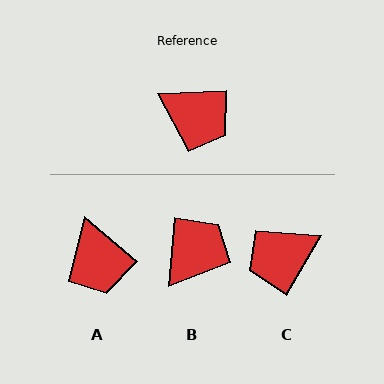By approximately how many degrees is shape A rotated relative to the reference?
Approximately 42 degrees clockwise.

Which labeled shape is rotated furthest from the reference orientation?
C, about 122 degrees away.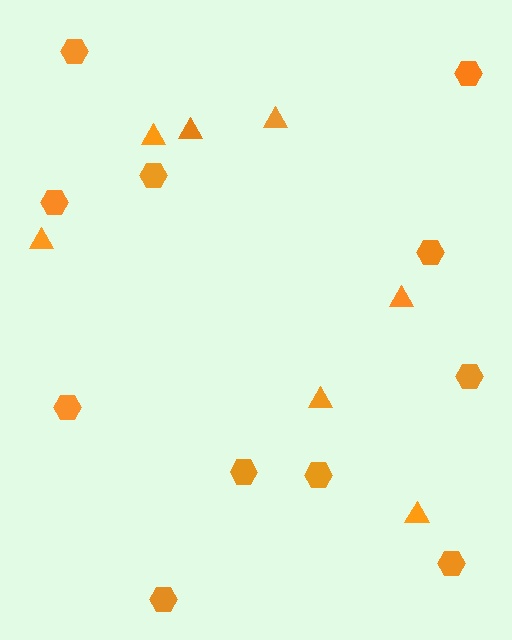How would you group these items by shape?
There are 2 groups: one group of hexagons (11) and one group of triangles (7).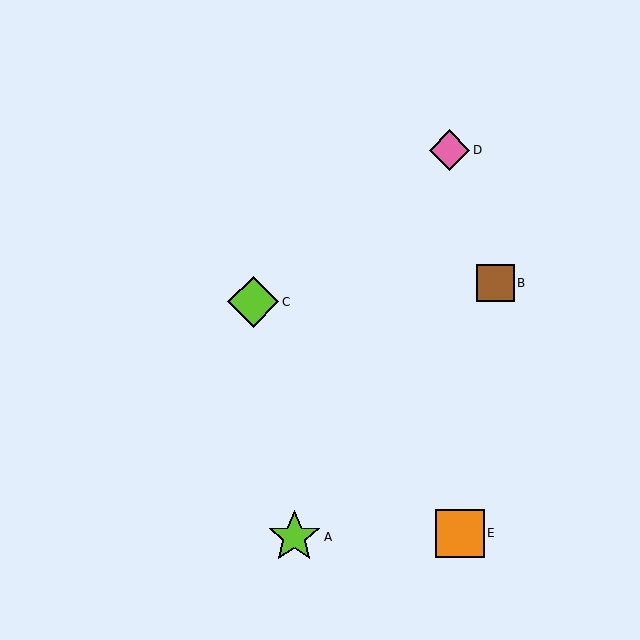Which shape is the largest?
The lime star (labeled A) is the largest.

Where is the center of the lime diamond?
The center of the lime diamond is at (253, 302).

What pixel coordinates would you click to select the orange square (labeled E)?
Click at (460, 533) to select the orange square E.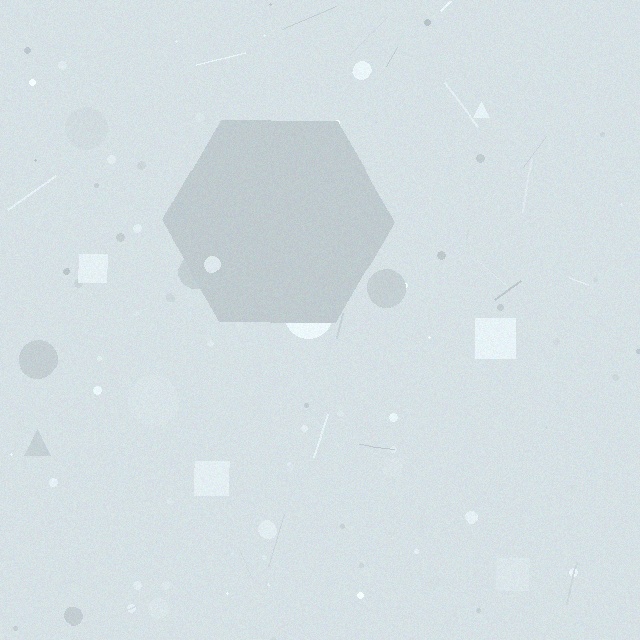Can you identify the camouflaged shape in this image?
The camouflaged shape is a hexagon.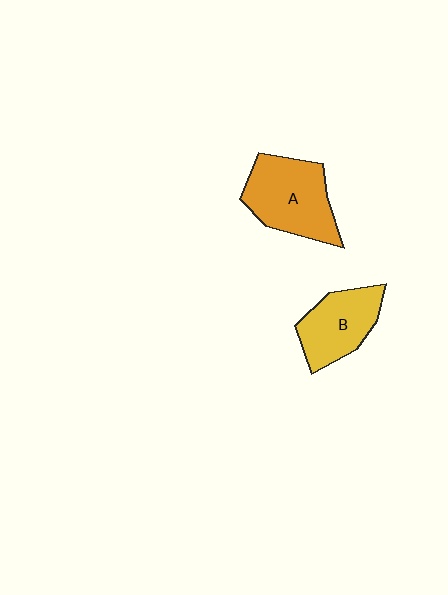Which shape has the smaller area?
Shape B (yellow).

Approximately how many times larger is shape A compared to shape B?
Approximately 1.3 times.